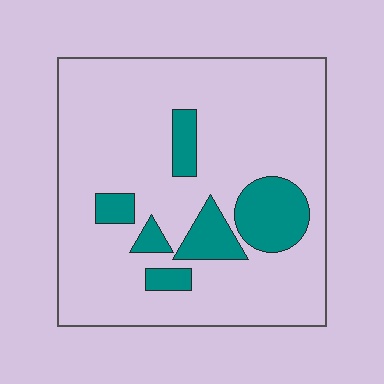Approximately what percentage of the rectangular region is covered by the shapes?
Approximately 15%.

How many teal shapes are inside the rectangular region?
6.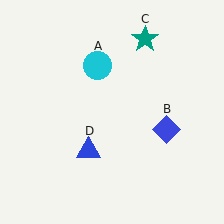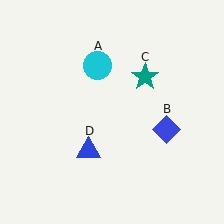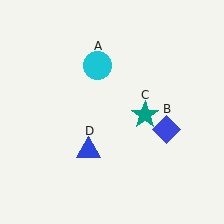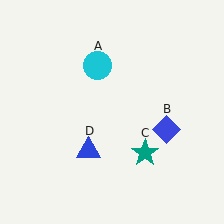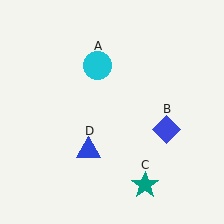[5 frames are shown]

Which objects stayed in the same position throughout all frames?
Cyan circle (object A) and blue diamond (object B) and blue triangle (object D) remained stationary.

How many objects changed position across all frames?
1 object changed position: teal star (object C).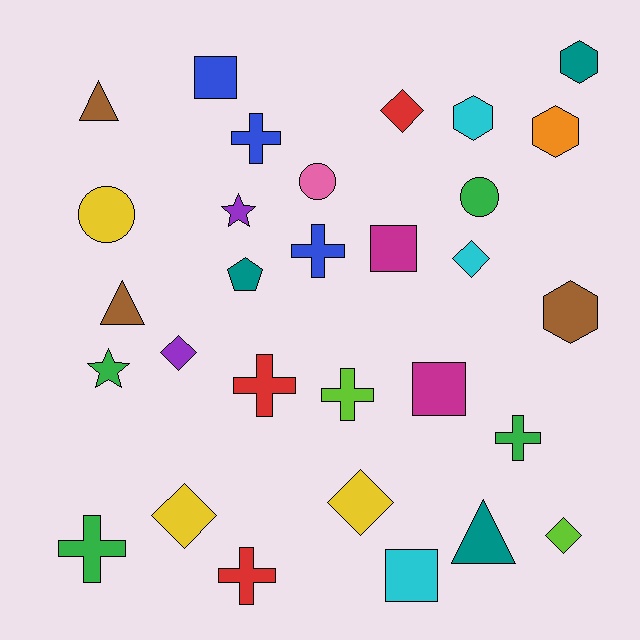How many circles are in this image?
There are 3 circles.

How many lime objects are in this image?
There are 2 lime objects.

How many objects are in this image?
There are 30 objects.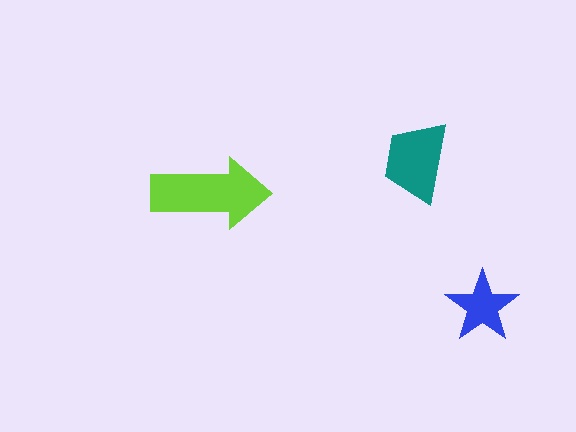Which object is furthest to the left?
The lime arrow is leftmost.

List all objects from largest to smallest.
The lime arrow, the teal trapezoid, the blue star.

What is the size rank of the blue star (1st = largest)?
3rd.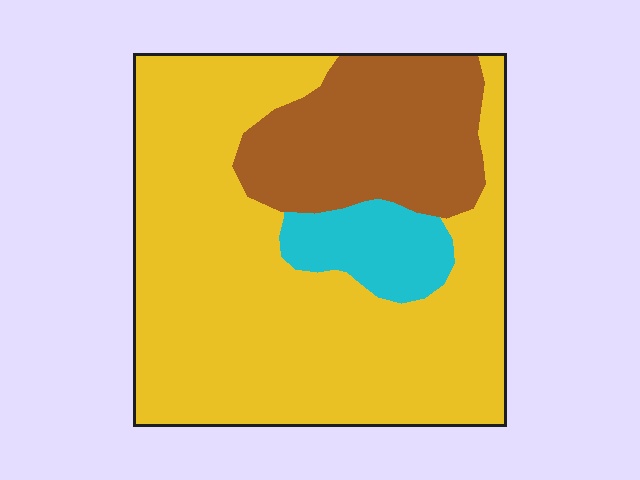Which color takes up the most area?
Yellow, at roughly 65%.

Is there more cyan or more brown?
Brown.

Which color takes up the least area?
Cyan, at roughly 10%.